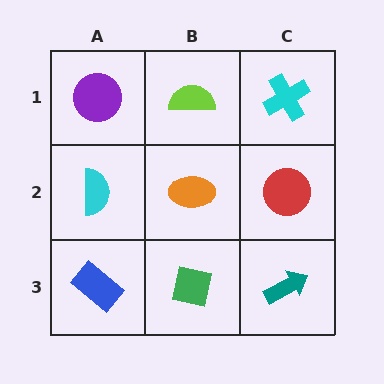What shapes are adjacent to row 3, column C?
A red circle (row 2, column C), a green square (row 3, column B).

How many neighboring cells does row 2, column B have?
4.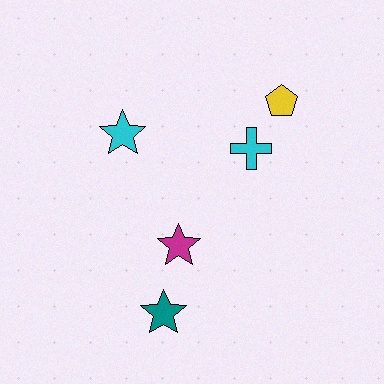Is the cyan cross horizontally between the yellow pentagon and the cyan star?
Yes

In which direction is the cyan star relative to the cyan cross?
The cyan star is to the left of the cyan cross.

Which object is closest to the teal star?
The magenta star is closest to the teal star.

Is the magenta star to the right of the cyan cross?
No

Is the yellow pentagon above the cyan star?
Yes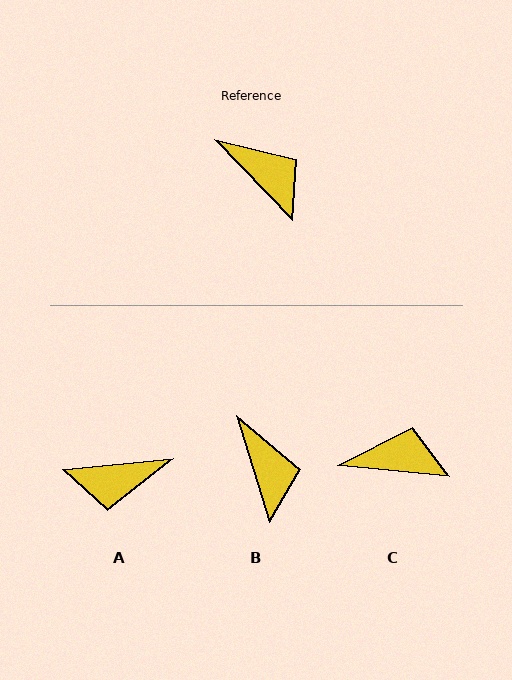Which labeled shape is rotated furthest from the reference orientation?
A, about 128 degrees away.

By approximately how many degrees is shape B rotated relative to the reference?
Approximately 27 degrees clockwise.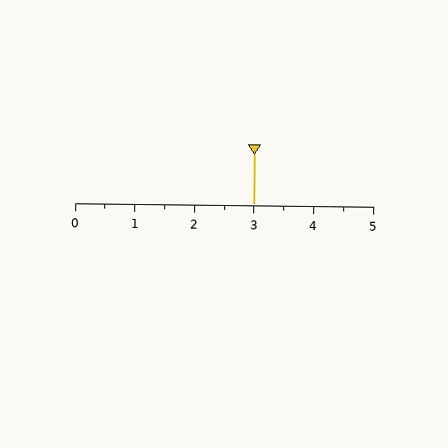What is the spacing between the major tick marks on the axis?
The major ticks are spaced 1 apart.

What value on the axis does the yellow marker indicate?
The marker indicates approximately 3.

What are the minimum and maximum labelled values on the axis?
The axis runs from 0 to 5.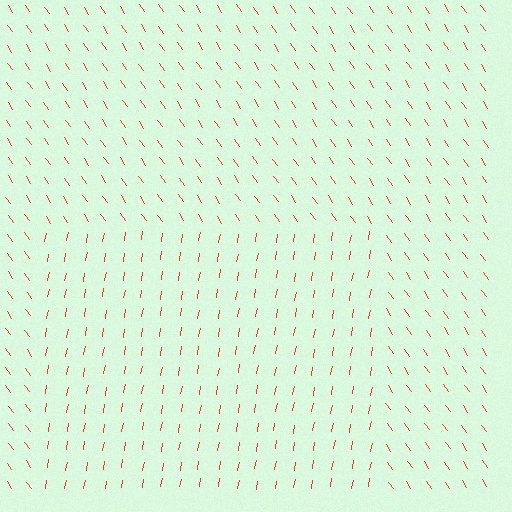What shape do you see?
I see a rectangle.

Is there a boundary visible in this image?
Yes, there is a texture boundary formed by a change in line orientation.